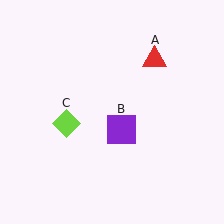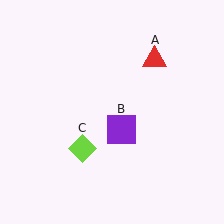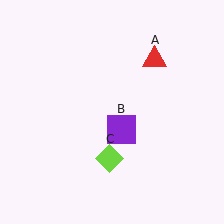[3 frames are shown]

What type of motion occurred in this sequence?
The lime diamond (object C) rotated counterclockwise around the center of the scene.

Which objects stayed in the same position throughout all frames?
Red triangle (object A) and purple square (object B) remained stationary.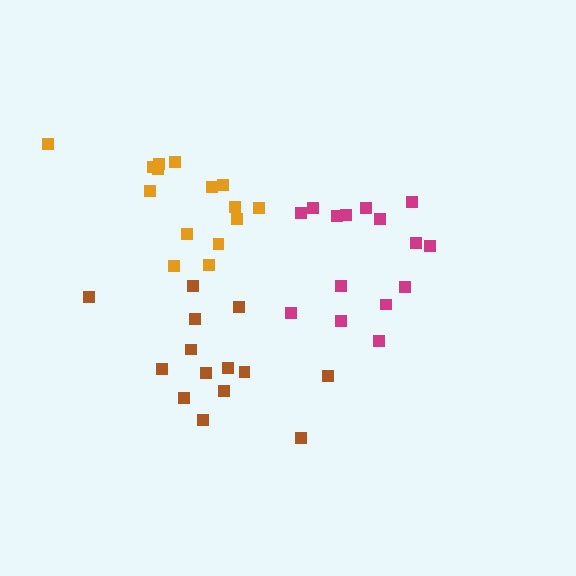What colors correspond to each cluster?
The clusters are colored: brown, magenta, orange.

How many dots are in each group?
Group 1: 14 dots, Group 2: 15 dots, Group 3: 15 dots (44 total).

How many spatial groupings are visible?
There are 3 spatial groupings.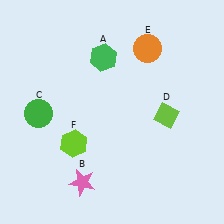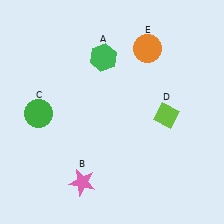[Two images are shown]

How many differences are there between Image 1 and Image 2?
There is 1 difference between the two images.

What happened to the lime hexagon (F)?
The lime hexagon (F) was removed in Image 2. It was in the bottom-left area of Image 1.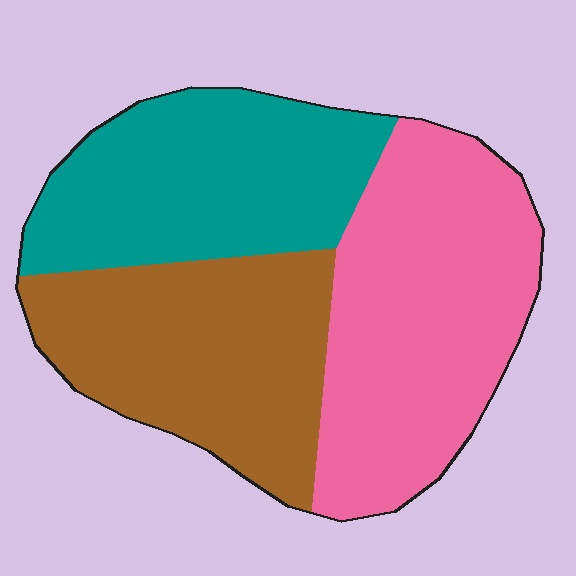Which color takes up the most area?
Pink, at roughly 40%.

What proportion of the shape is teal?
Teal takes up about one third (1/3) of the shape.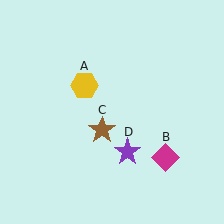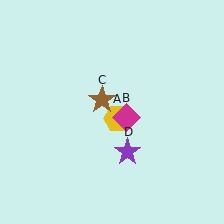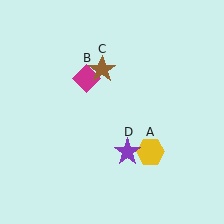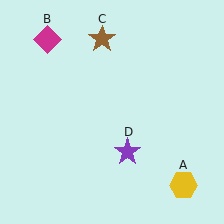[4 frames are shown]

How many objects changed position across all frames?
3 objects changed position: yellow hexagon (object A), magenta diamond (object B), brown star (object C).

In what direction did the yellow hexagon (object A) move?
The yellow hexagon (object A) moved down and to the right.